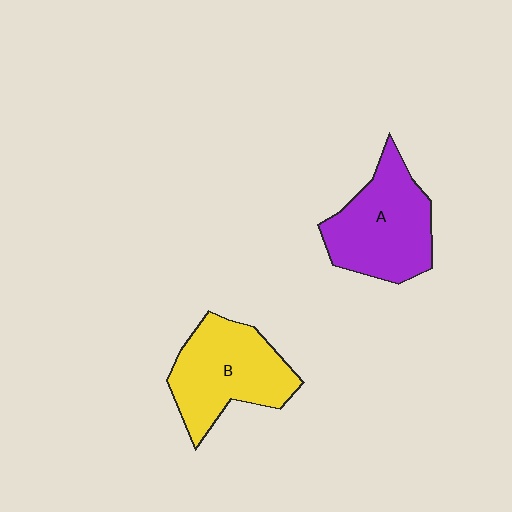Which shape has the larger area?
Shape A (purple).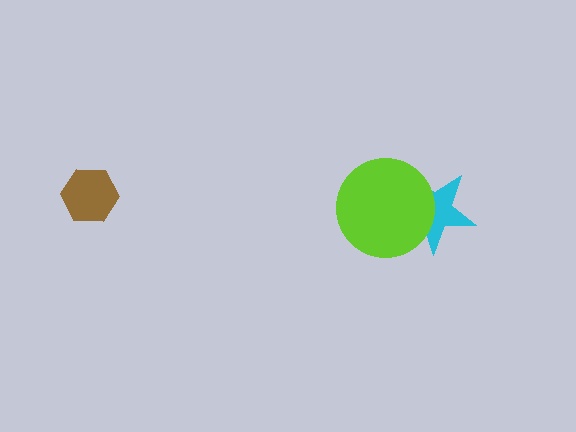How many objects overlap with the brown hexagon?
0 objects overlap with the brown hexagon.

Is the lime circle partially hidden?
No, no other shape covers it.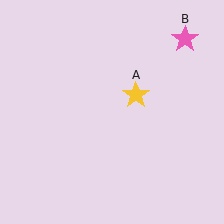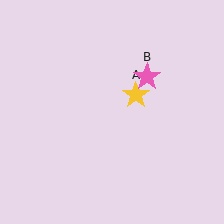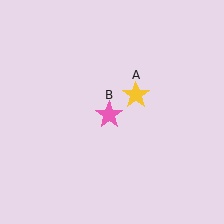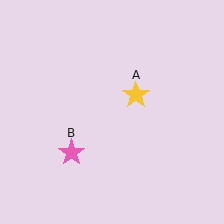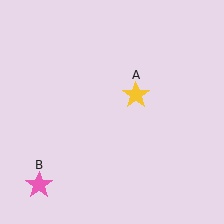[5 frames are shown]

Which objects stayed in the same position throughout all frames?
Yellow star (object A) remained stationary.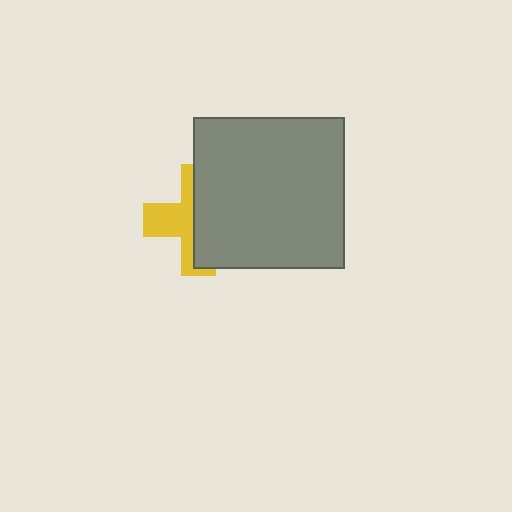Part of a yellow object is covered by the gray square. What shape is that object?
It is a cross.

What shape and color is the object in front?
The object in front is a gray square.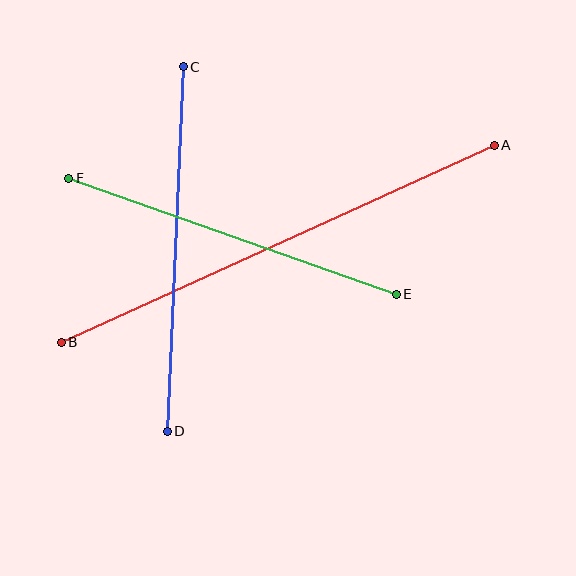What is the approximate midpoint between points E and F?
The midpoint is at approximately (232, 236) pixels.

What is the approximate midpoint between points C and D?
The midpoint is at approximately (175, 249) pixels.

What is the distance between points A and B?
The distance is approximately 476 pixels.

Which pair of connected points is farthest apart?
Points A and B are farthest apart.